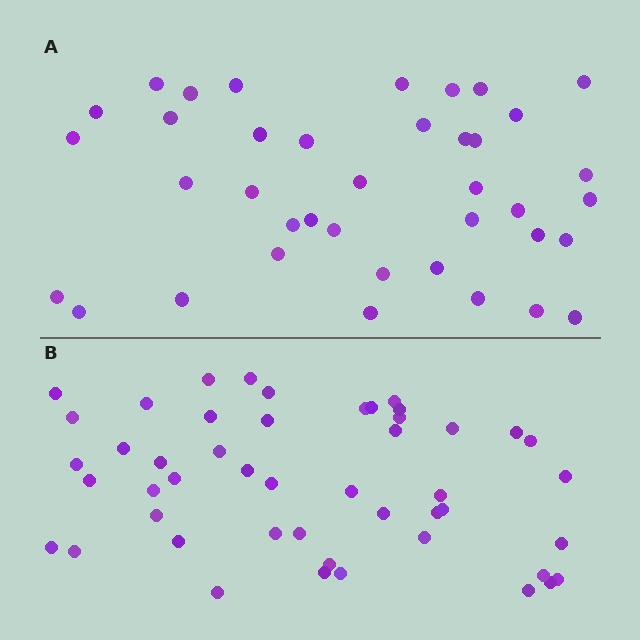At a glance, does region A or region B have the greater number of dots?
Region B (the bottom region) has more dots.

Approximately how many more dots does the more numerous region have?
Region B has roughly 8 or so more dots than region A.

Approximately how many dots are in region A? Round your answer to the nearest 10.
About 40 dots. (The exact count is 39, which rounds to 40.)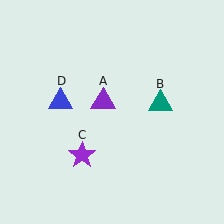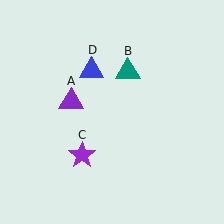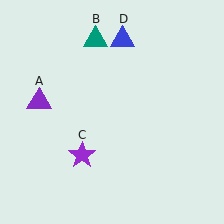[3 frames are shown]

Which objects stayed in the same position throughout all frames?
Purple star (object C) remained stationary.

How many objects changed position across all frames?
3 objects changed position: purple triangle (object A), teal triangle (object B), blue triangle (object D).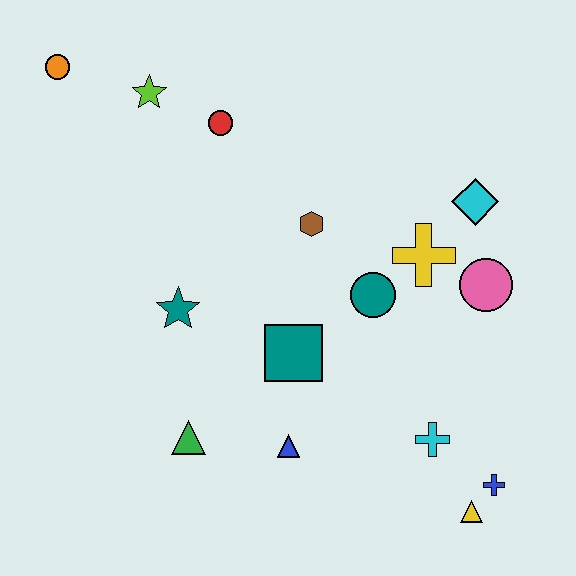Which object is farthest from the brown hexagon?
The yellow triangle is farthest from the brown hexagon.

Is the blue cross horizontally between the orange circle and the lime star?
No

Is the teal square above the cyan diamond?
No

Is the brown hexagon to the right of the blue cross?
No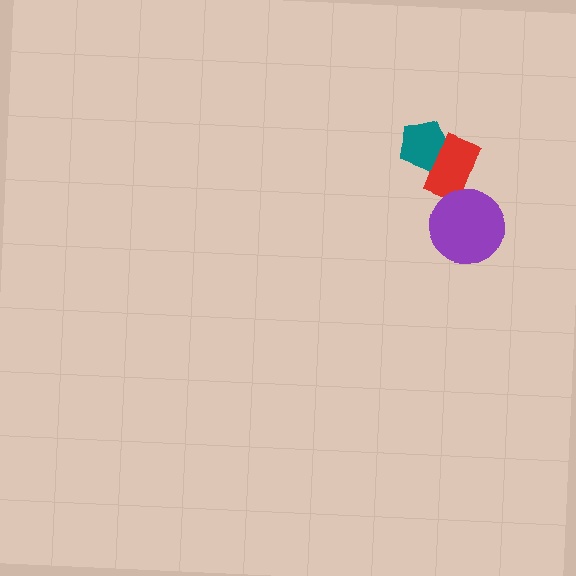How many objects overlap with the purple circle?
1 object overlaps with the purple circle.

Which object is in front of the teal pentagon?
The red rectangle is in front of the teal pentagon.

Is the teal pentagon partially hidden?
Yes, it is partially covered by another shape.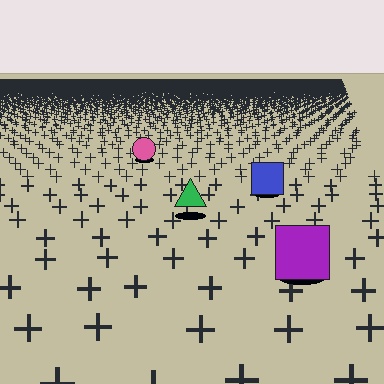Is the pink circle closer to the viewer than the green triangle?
No. The green triangle is closer — you can tell from the texture gradient: the ground texture is coarser near it.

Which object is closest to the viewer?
The purple square is closest. The texture marks near it are larger and more spread out.